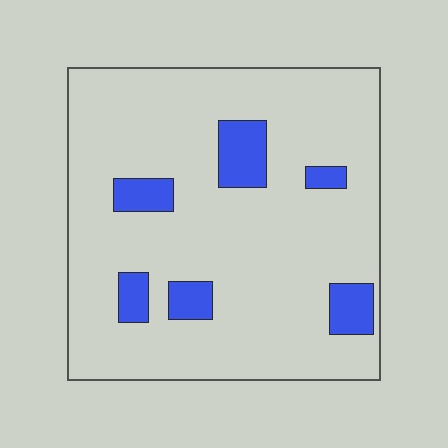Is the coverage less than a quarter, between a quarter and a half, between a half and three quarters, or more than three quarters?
Less than a quarter.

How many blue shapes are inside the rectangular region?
6.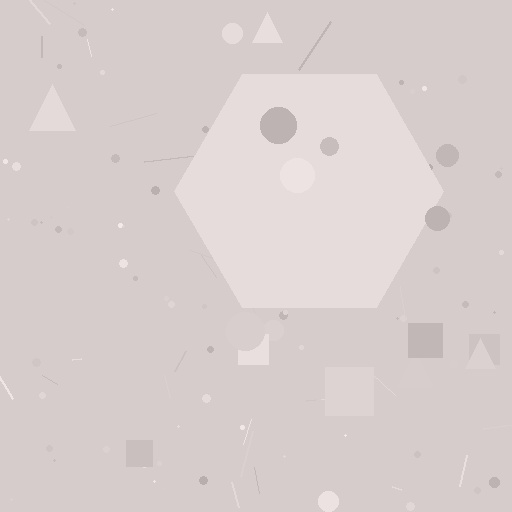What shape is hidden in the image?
A hexagon is hidden in the image.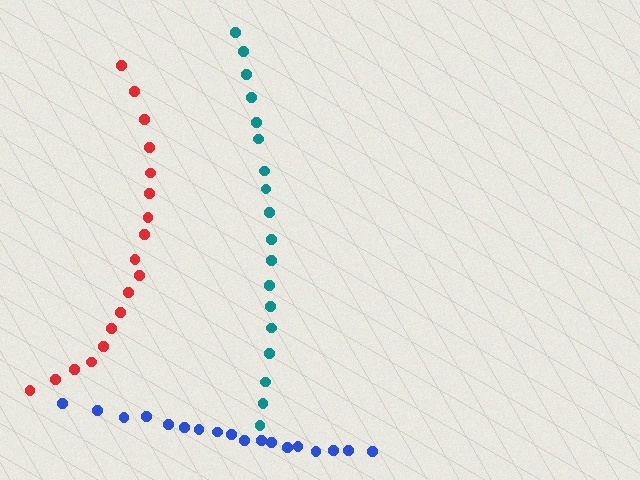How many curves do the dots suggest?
There are 3 distinct paths.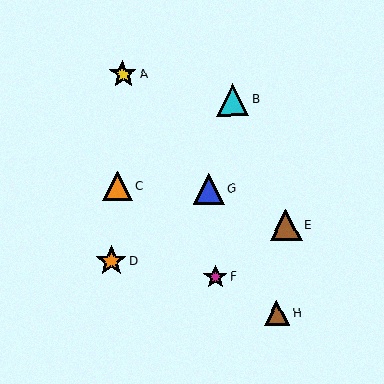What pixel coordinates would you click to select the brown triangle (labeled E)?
Click at (286, 225) to select the brown triangle E.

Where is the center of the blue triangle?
The center of the blue triangle is at (209, 189).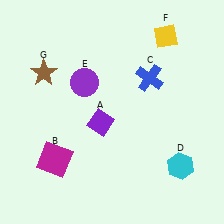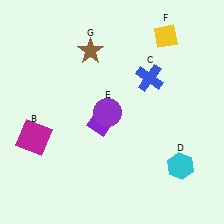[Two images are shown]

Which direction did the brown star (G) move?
The brown star (G) moved right.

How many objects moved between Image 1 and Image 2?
3 objects moved between the two images.